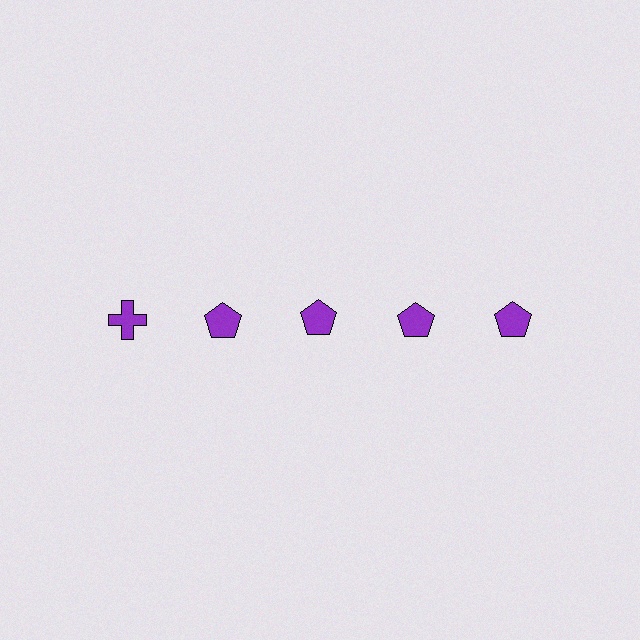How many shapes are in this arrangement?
There are 5 shapes arranged in a grid pattern.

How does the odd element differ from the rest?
It has a different shape: cross instead of pentagon.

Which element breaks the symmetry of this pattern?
The purple cross in the top row, leftmost column breaks the symmetry. All other shapes are purple pentagons.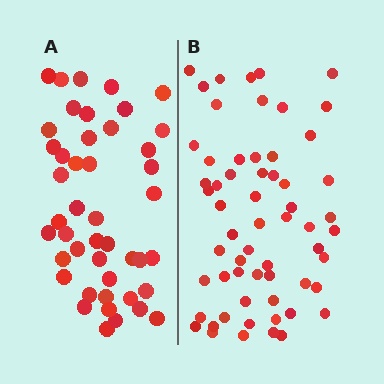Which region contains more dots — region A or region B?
Region B (the right region) has more dots.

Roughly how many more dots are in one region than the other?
Region B has approximately 15 more dots than region A.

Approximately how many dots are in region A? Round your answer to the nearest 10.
About 40 dots. (The exact count is 45, which rounds to 40.)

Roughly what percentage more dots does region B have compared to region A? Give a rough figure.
About 35% more.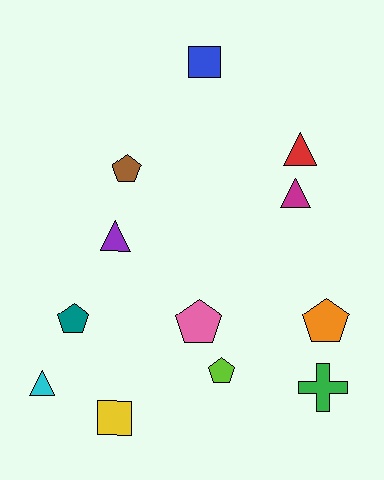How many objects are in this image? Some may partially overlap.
There are 12 objects.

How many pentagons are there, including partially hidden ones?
There are 5 pentagons.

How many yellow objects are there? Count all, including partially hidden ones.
There is 1 yellow object.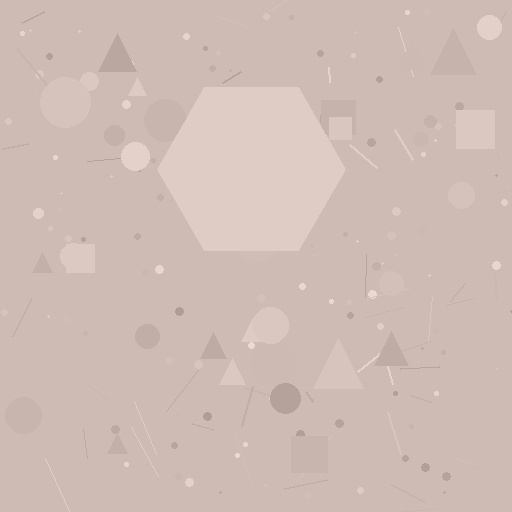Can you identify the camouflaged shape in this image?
The camouflaged shape is a hexagon.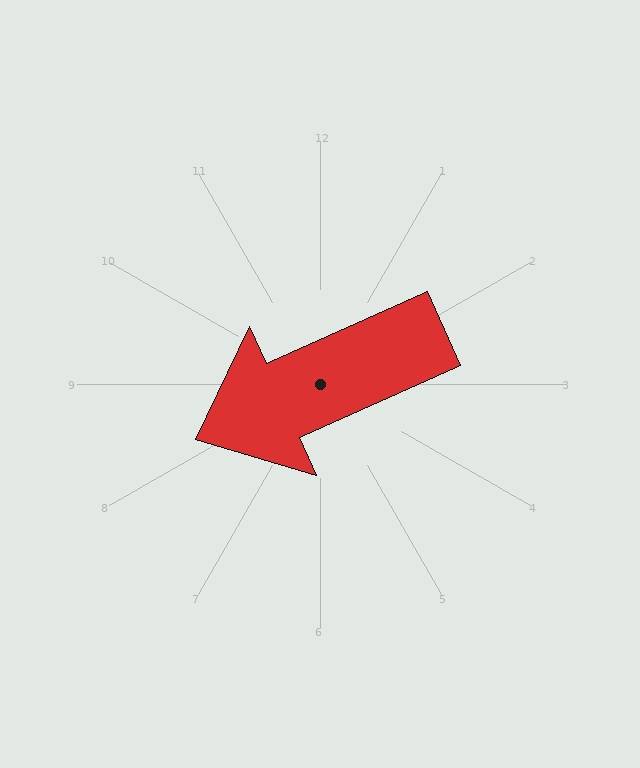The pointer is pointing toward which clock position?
Roughly 8 o'clock.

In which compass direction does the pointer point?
Southwest.